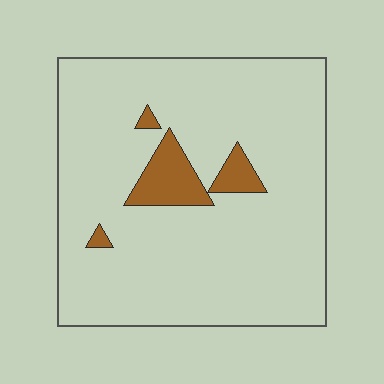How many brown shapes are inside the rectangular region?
4.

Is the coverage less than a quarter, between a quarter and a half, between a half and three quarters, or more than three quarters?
Less than a quarter.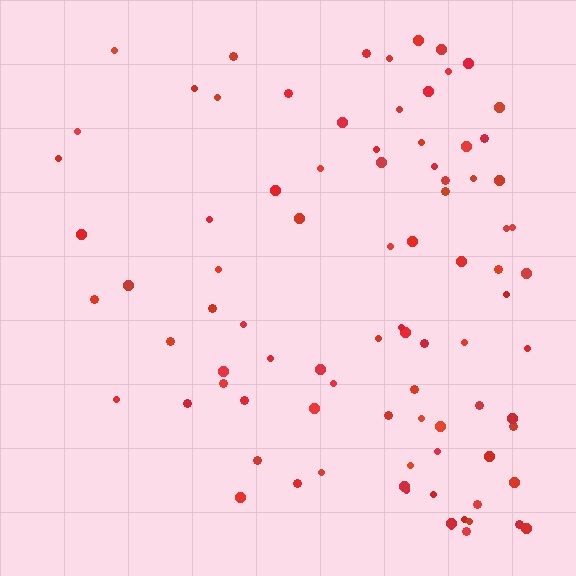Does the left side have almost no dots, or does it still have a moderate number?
Still a moderate number, just noticeably fewer than the right.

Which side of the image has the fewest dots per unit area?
The left.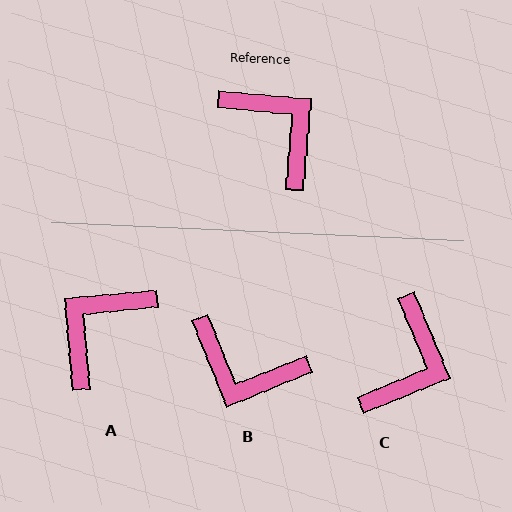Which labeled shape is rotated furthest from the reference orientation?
B, about 153 degrees away.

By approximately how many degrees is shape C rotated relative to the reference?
Approximately 63 degrees clockwise.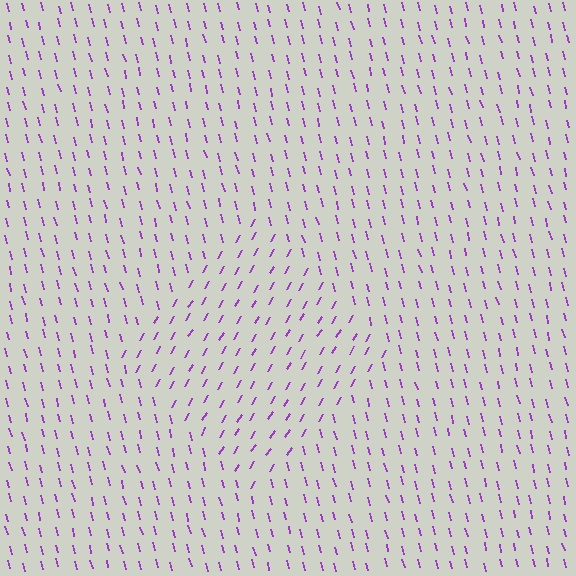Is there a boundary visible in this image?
Yes, there is a texture boundary formed by a change in line orientation.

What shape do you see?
I see a diamond.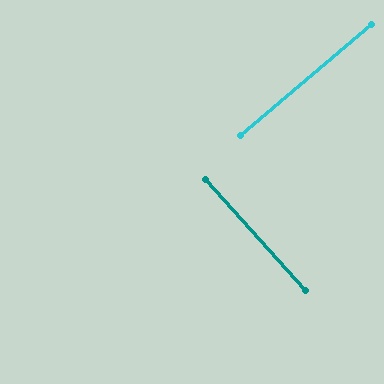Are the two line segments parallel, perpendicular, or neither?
Perpendicular — they meet at approximately 88°.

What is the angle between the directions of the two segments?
Approximately 88 degrees.